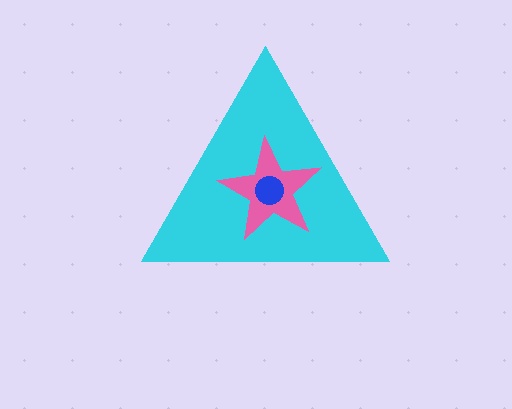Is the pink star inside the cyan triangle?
Yes.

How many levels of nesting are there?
3.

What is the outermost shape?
The cyan triangle.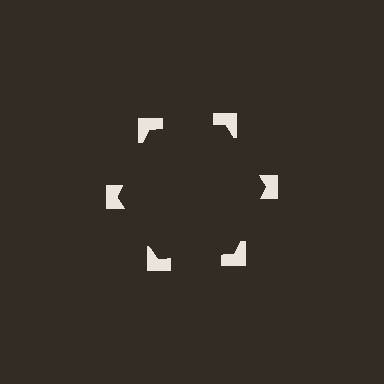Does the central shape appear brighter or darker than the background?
It typically appears slightly darker than the background, even though no actual brightness change is drawn.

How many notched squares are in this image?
There are 6 — one at each vertex of the illusory hexagon.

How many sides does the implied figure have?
6 sides.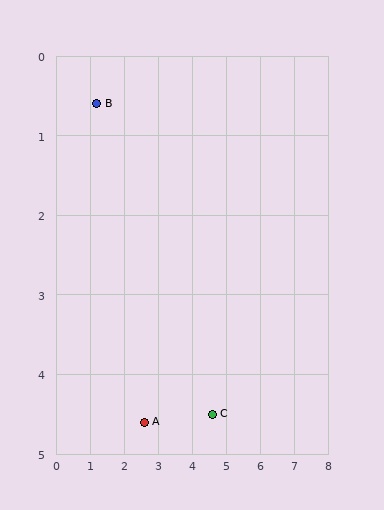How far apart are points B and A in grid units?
Points B and A are about 4.2 grid units apart.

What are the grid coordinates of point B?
Point B is at approximately (1.2, 0.6).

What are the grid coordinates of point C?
Point C is at approximately (4.6, 4.5).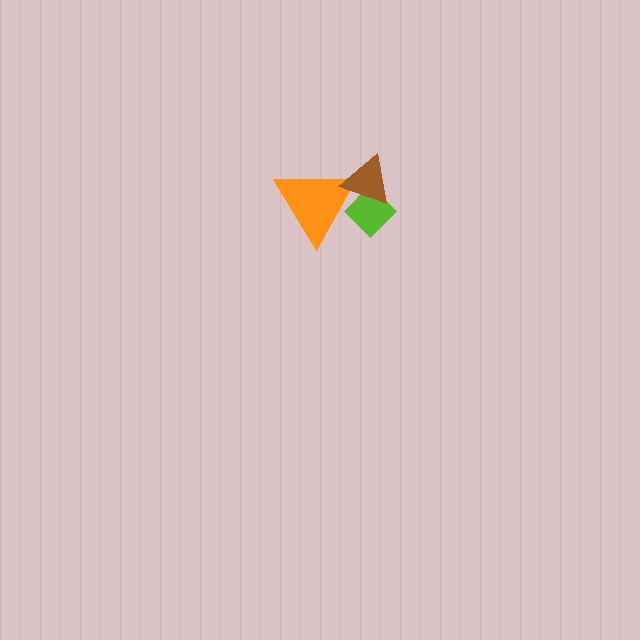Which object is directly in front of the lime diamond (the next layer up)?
The orange triangle is directly in front of the lime diamond.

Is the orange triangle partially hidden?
Yes, it is partially covered by another shape.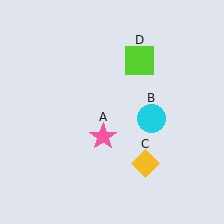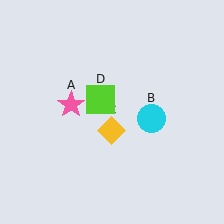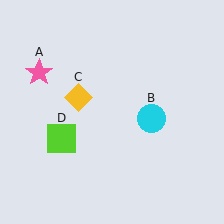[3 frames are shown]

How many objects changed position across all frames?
3 objects changed position: pink star (object A), yellow diamond (object C), lime square (object D).